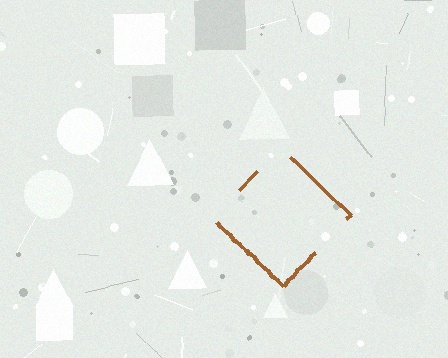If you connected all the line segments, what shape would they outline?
They would outline a diamond.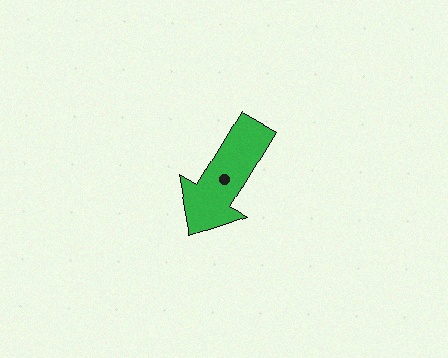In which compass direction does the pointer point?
Southwest.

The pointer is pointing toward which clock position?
Roughly 7 o'clock.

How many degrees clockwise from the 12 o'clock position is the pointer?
Approximately 211 degrees.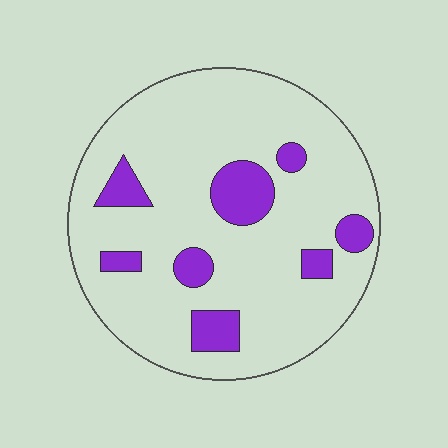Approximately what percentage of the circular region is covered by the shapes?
Approximately 15%.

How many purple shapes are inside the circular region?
8.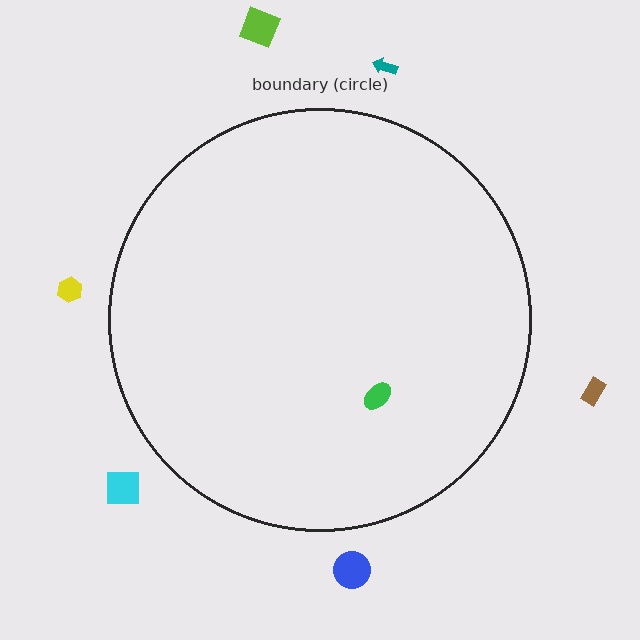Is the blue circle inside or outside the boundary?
Outside.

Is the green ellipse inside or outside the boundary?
Inside.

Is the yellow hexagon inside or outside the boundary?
Outside.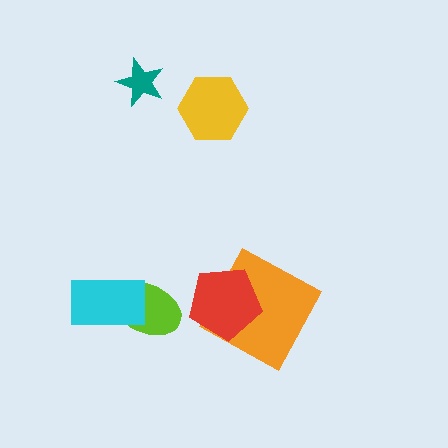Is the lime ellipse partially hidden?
Yes, it is partially covered by another shape.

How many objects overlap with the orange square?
1 object overlaps with the orange square.